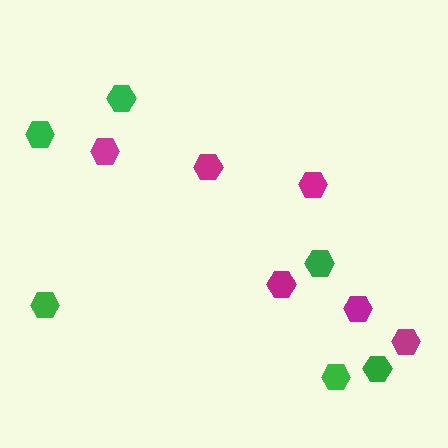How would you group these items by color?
There are 2 groups: one group of magenta hexagons (6) and one group of green hexagons (6).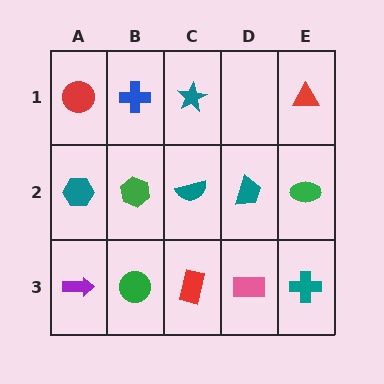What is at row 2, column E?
A green ellipse.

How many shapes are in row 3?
5 shapes.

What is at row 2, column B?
A green hexagon.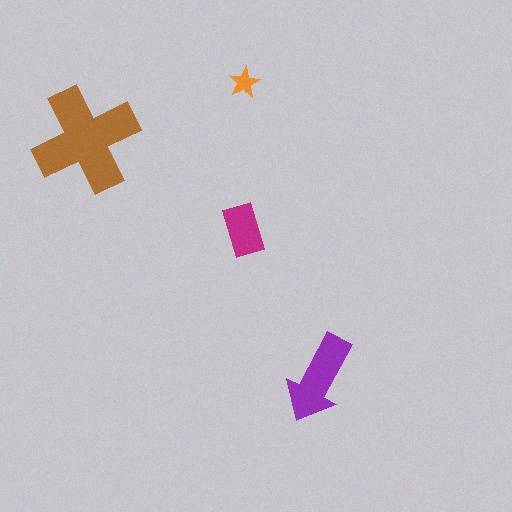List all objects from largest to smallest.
The brown cross, the purple arrow, the magenta rectangle, the orange star.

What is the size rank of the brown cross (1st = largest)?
1st.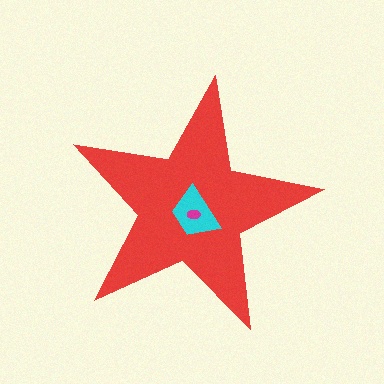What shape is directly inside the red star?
The cyan trapezoid.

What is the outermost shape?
The red star.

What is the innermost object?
The magenta ellipse.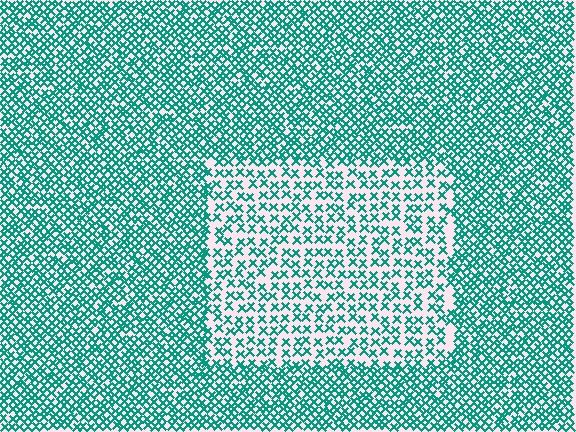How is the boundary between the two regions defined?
The boundary is defined by a change in element density (approximately 2.0x ratio). All elements are the same color, size, and shape.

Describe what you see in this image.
The image contains small teal elements arranged at two different densities. A rectangle-shaped region is visible where the elements are less densely packed than the surrounding area.